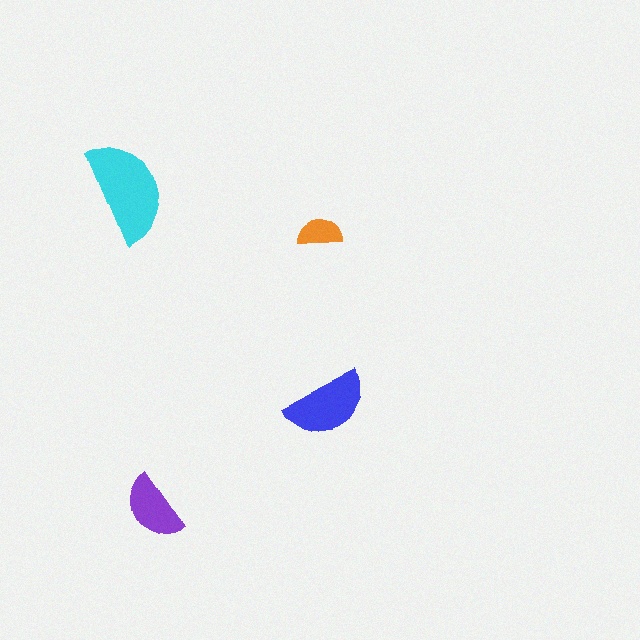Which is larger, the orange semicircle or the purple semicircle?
The purple one.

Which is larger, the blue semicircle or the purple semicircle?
The blue one.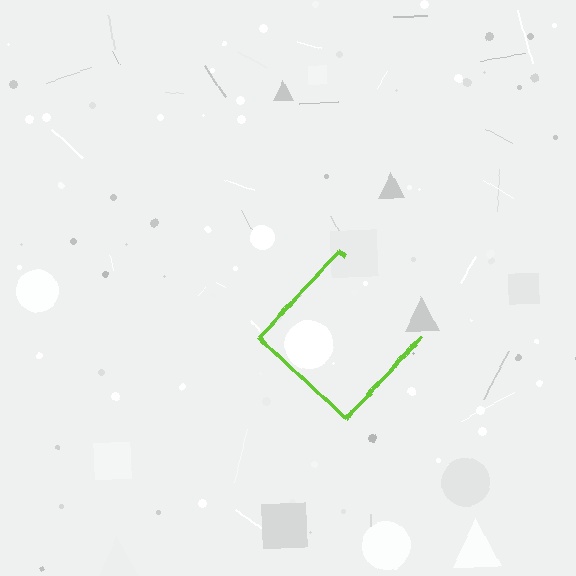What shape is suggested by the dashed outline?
The dashed outline suggests a diamond.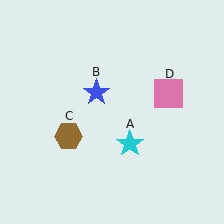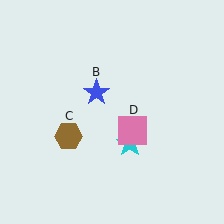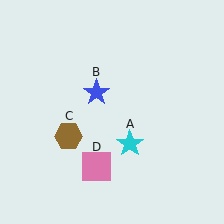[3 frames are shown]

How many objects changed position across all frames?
1 object changed position: pink square (object D).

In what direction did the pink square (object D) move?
The pink square (object D) moved down and to the left.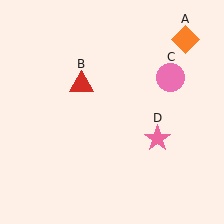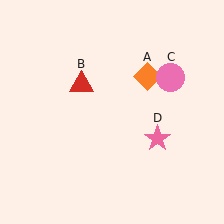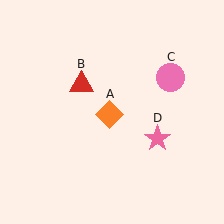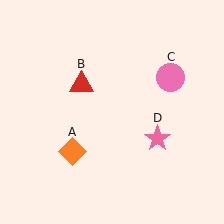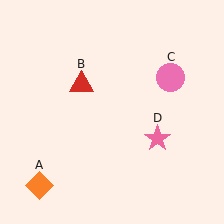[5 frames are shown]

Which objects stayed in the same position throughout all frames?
Red triangle (object B) and pink circle (object C) and pink star (object D) remained stationary.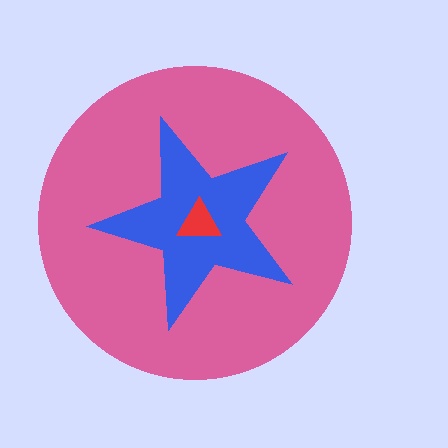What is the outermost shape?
The pink circle.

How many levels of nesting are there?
3.